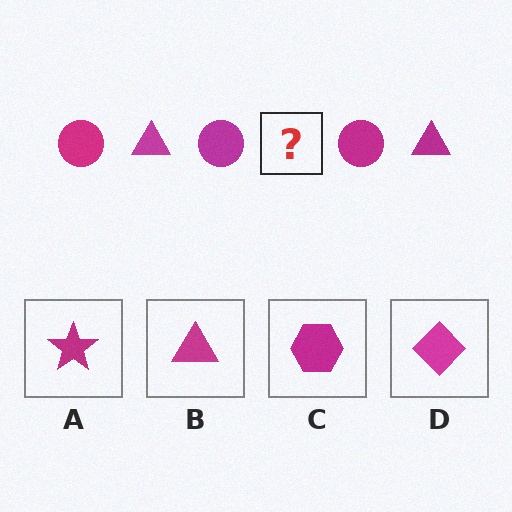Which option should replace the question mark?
Option B.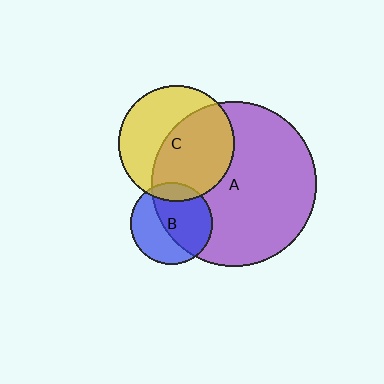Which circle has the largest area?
Circle A (purple).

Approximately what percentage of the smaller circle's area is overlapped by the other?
Approximately 15%.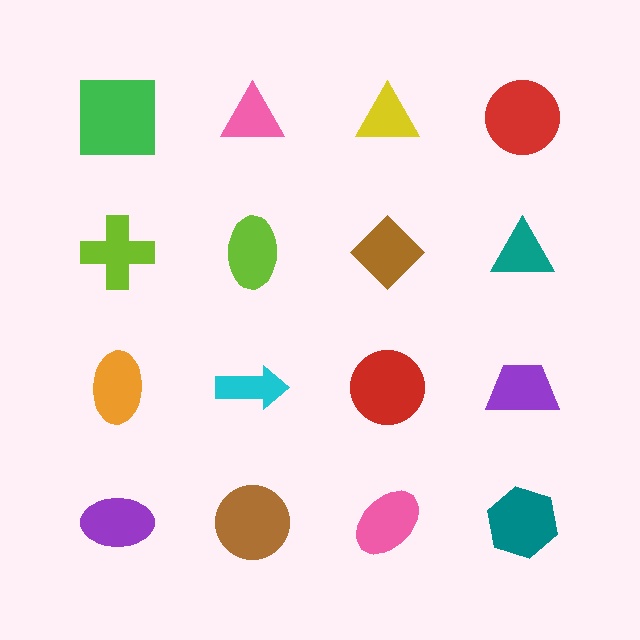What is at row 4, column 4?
A teal hexagon.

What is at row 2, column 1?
A lime cross.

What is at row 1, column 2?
A pink triangle.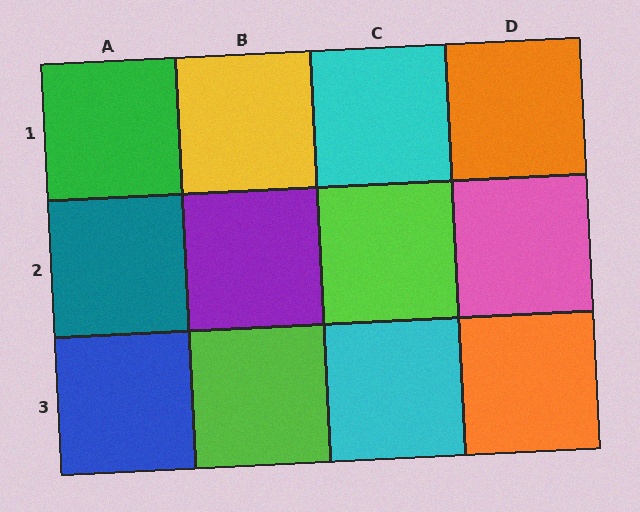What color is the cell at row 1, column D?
Orange.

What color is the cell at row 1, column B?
Yellow.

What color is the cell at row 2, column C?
Lime.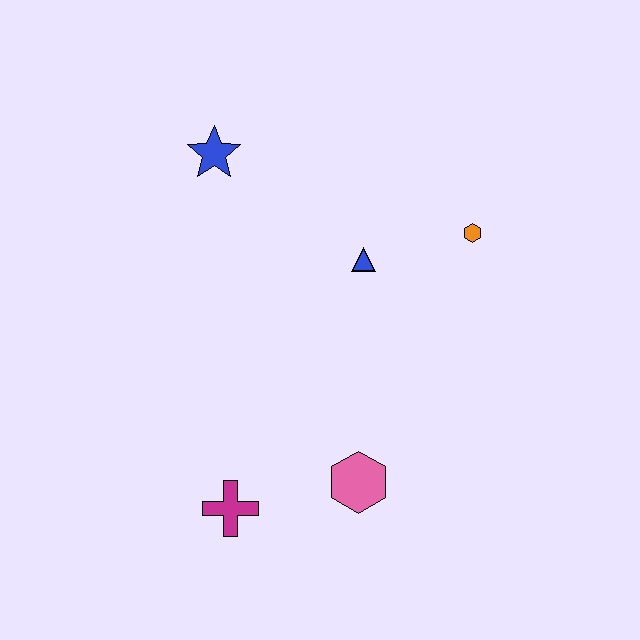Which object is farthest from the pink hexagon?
The blue star is farthest from the pink hexagon.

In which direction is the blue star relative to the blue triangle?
The blue star is to the left of the blue triangle.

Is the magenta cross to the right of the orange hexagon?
No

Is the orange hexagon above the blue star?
No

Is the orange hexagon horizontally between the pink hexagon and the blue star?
No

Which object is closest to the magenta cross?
The pink hexagon is closest to the magenta cross.